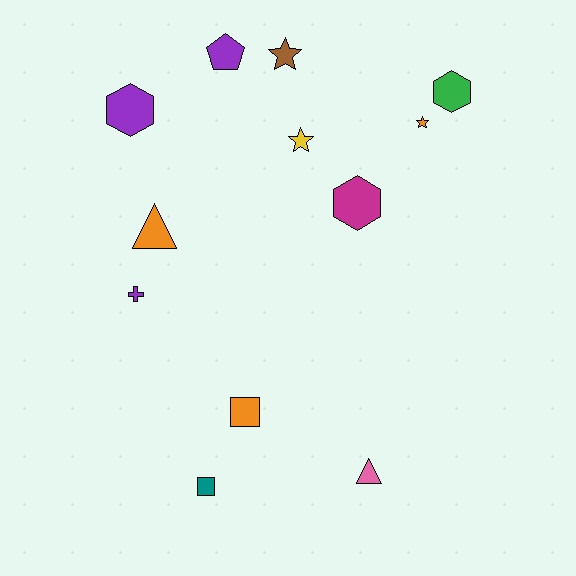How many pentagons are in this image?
There is 1 pentagon.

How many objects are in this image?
There are 12 objects.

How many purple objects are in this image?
There are 3 purple objects.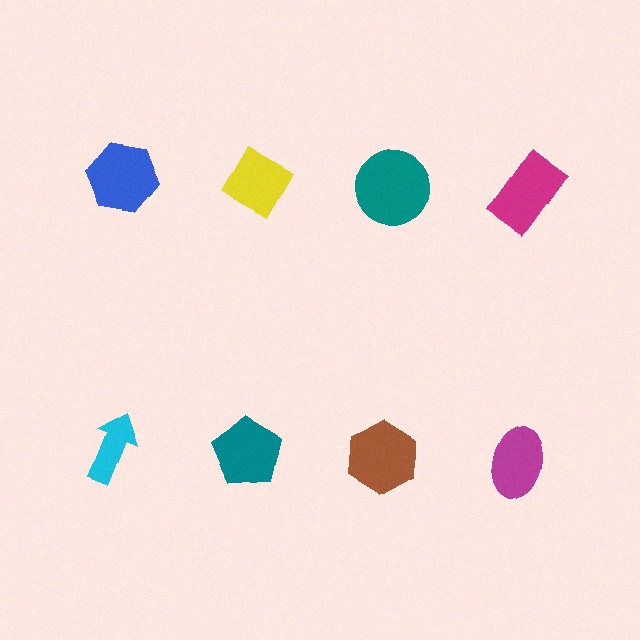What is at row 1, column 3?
A teal circle.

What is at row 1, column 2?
A yellow diamond.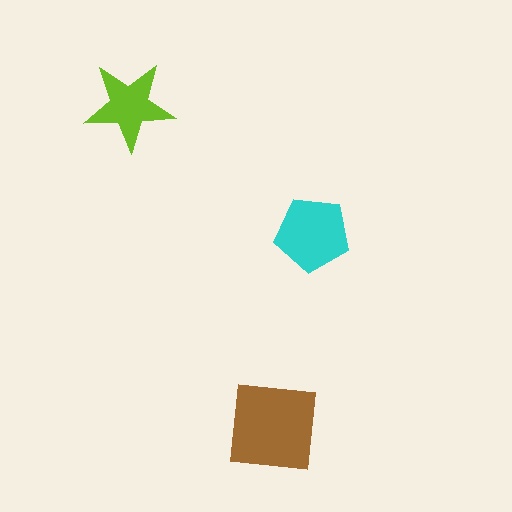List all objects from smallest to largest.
The lime star, the cyan pentagon, the brown square.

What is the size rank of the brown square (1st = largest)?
1st.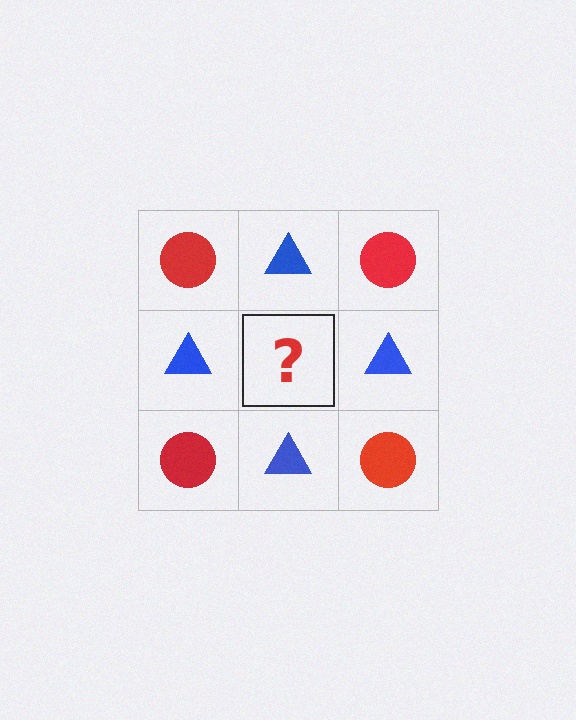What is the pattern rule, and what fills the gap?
The rule is that it alternates red circle and blue triangle in a checkerboard pattern. The gap should be filled with a red circle.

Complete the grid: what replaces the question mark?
The question mark should be replaced with a red circle.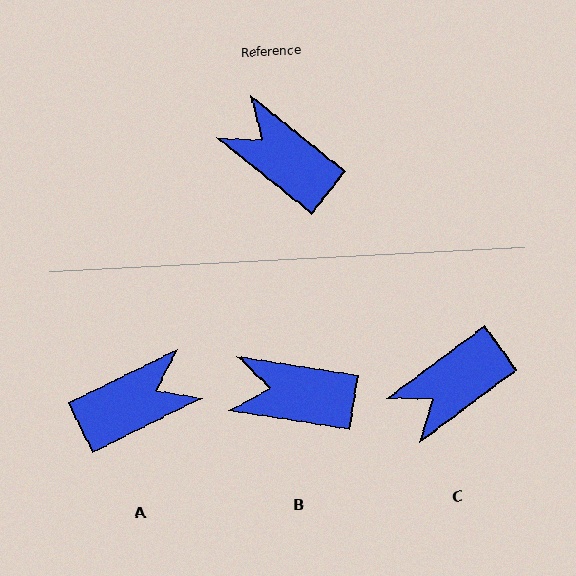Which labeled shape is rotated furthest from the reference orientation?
A, about 115 degrees away.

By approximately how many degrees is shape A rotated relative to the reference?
Approximately 115 degrees clockwise.